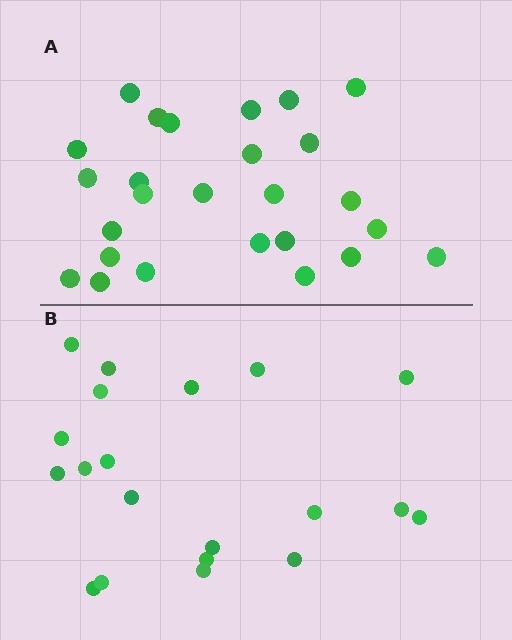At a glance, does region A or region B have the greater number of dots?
Region A (the top region) has more dots.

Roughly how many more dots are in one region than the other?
Region A has about 6 more dots than region B.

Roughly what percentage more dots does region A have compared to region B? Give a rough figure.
About 30% more.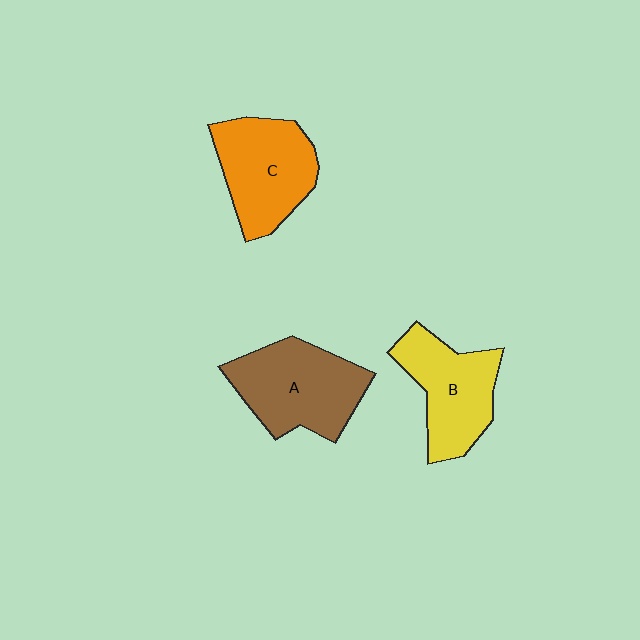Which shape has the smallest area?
Shape B (yellow).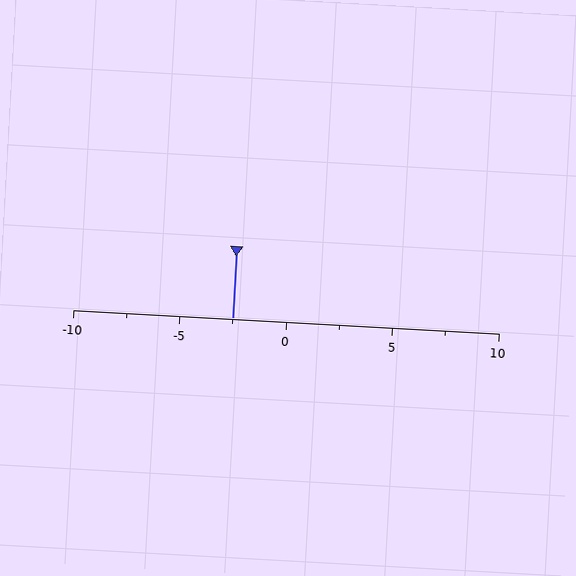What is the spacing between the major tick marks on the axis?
The major ticks are spaced 5 apart.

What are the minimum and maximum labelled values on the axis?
The axis runs from -10 to 10.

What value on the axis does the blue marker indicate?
The marker indicates approximately -2.5.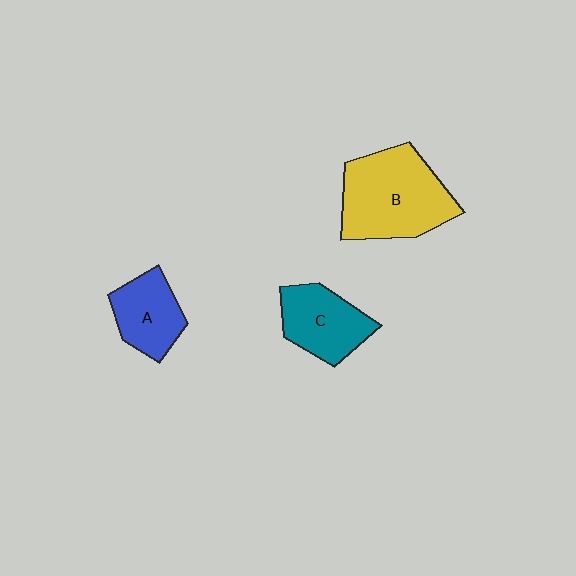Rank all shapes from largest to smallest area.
From largest to smallest: B (yellow), C (teal), A (blue).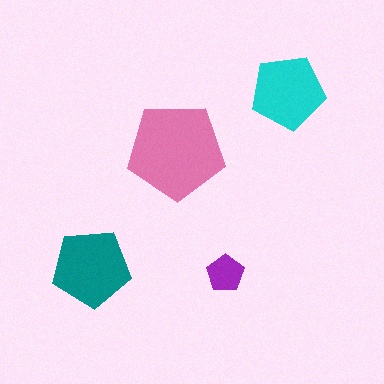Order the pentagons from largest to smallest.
the pink one, the teal one, the cyan one, the purple one.